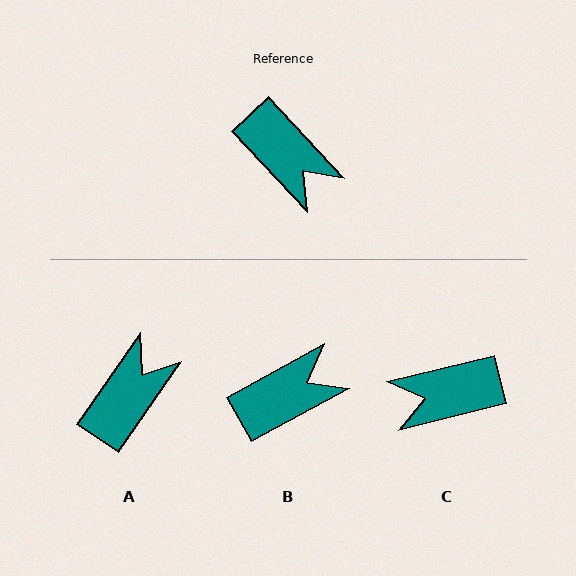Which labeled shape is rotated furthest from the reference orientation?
C, about 119 degrees away.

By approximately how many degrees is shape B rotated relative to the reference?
Approximately 76 degrees counter-clockwise.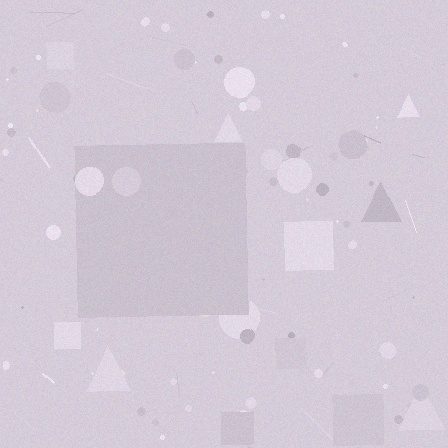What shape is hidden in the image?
A square is hidden in the image.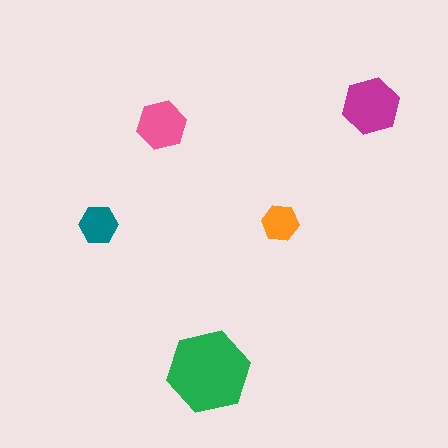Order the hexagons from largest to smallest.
the green one, the magenta one, the pink one, the teal one, the orange one.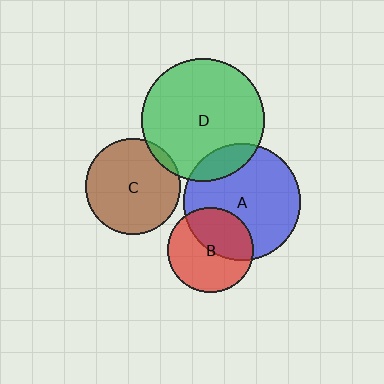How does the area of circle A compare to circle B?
Approximately 1.9 times.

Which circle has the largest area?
Circle D (green).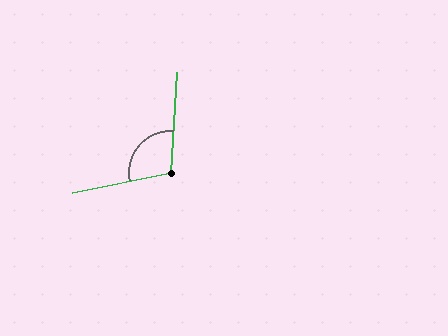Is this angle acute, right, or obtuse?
It is obtuse.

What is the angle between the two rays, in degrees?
Approximately 105 degrees.